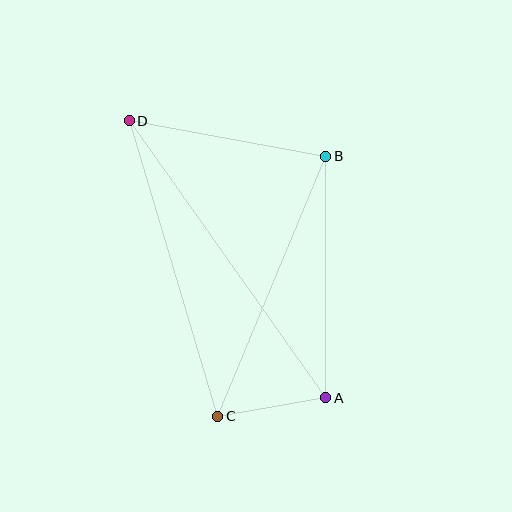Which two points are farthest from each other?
Points A and D are farthest from each other.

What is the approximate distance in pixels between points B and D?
The distance between B and D is approximately 200 pixels.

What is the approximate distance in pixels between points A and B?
The distance between A and B is approximately 242 pixels.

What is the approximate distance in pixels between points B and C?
The distance between B and C is approximately 282 pixels.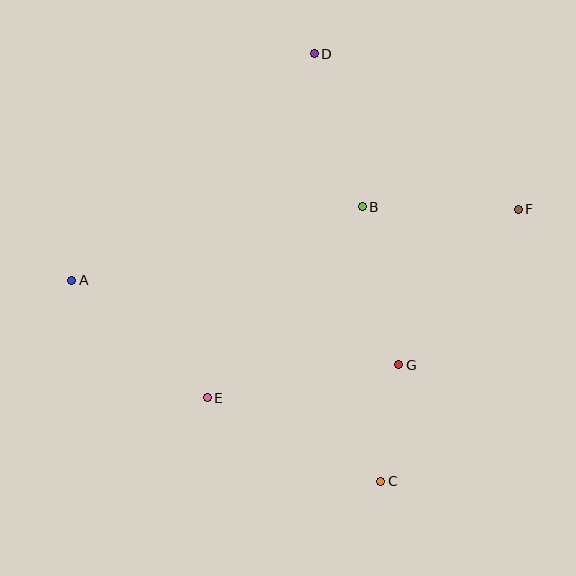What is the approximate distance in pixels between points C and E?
The distance between C and E is approximately 192 pixels.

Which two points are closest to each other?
Points C and G are closest to each other.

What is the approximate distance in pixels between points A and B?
The distance between A and B is approximately 300 pixels.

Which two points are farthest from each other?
Points A and F are farthest from each other.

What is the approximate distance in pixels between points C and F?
The distance between C and F is approximately 305 pixels.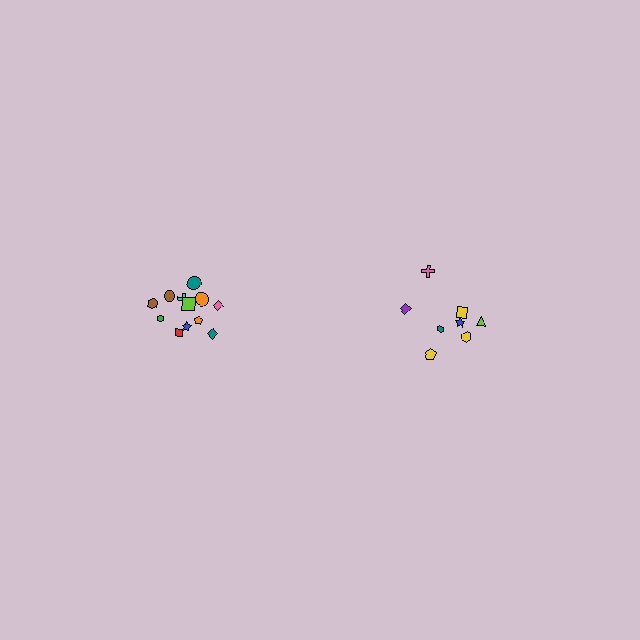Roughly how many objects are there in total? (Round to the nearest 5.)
Roughly 20 objects in total.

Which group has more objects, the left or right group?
The left group.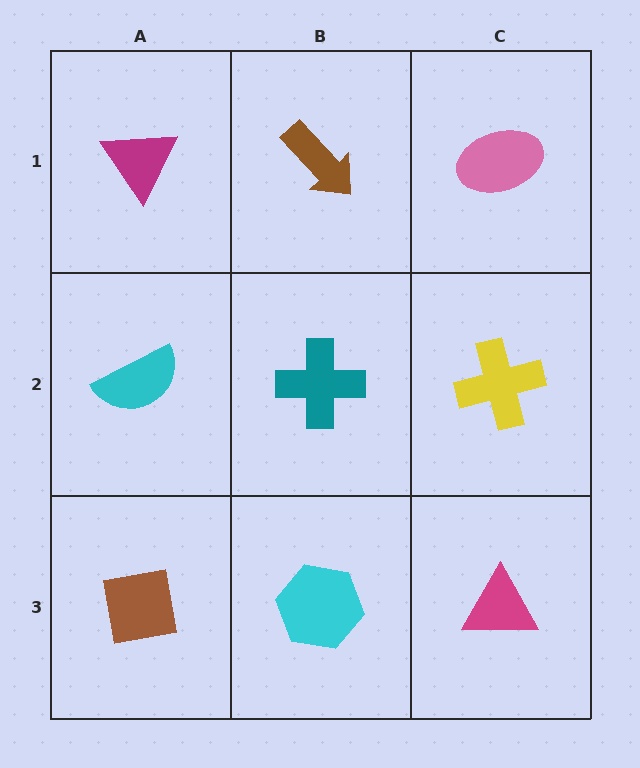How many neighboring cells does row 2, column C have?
3.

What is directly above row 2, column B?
A brown arrow.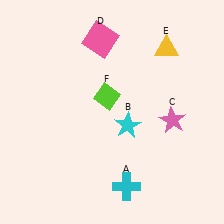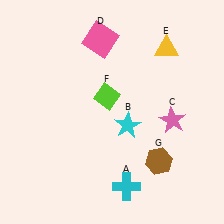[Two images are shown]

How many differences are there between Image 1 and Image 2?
There is 1 difference between the two images.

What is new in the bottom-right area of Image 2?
A brown hexagon (G) was added in the bottom-right area of Image 2.